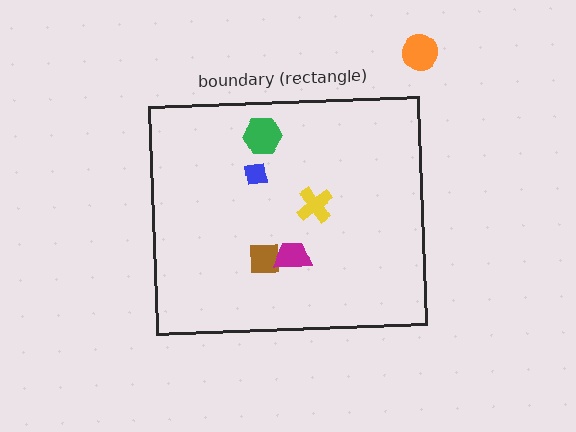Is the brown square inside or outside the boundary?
Inside.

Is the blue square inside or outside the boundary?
Inside.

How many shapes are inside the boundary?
5 inside, 1 outside.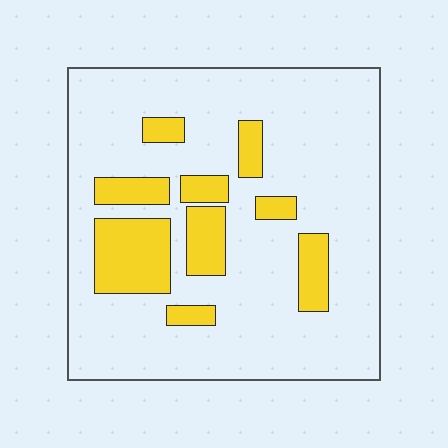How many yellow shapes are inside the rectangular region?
9.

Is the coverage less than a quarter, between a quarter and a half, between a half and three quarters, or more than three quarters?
Less than a quarter.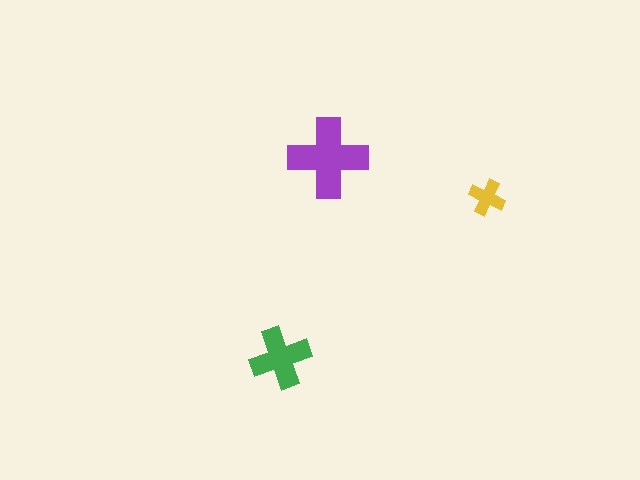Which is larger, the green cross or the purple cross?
The purple one.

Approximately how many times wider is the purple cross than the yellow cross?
About 2 times wider.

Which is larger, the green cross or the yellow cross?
The green one.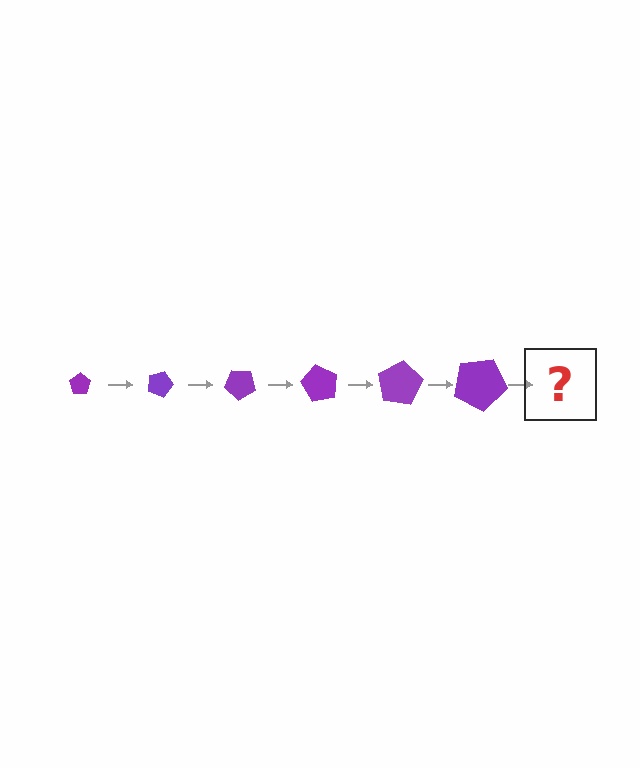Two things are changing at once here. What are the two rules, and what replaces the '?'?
The two rules are that the pentagon grows larger each step and it rotates 20 degrees each step. The '?' should be a pentagon, larger than the previous one and rotated 120 degrees from the start.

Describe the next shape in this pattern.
It should be a pentagon, larger than the previous one and rotated 120 degrees from the start.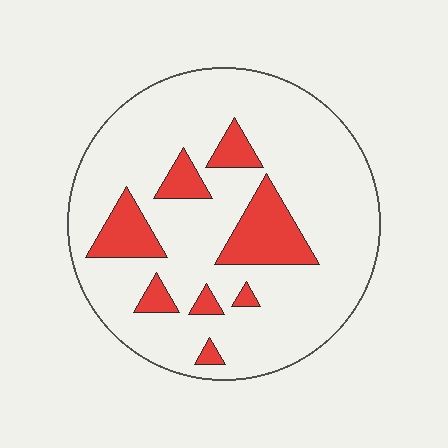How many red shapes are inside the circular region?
8.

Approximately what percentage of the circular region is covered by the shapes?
Approximately 15%.